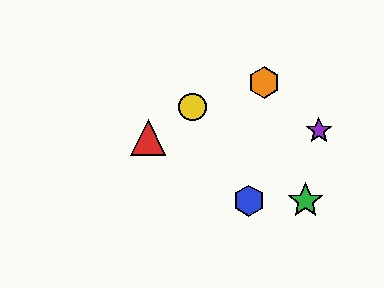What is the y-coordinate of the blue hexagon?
The blue hexagon is at y≈201.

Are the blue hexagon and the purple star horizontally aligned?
No, the blue hexagon is at y≈201 and the purple star is at y≈131.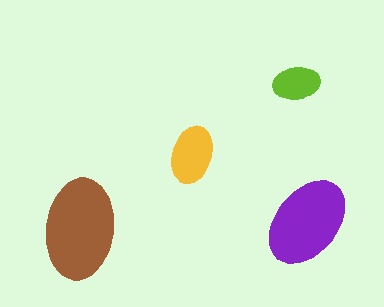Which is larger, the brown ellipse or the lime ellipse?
The brown one.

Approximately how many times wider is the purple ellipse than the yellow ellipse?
About 1.5 times wider.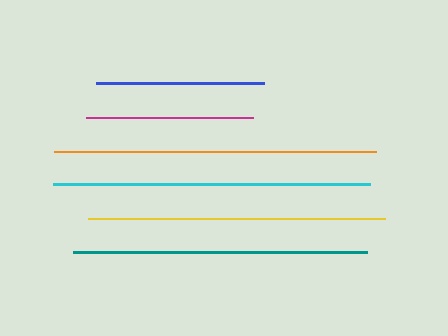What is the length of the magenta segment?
The magenta segment is approximately 168 pixels long.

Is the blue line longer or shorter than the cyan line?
The cyan line is longer than the blue line.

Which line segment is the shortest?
The blue line is the shortest at approximately 167 pixels.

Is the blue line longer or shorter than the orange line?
The orange line is longer than the blue line.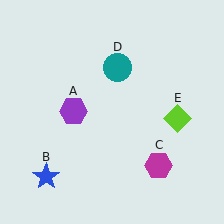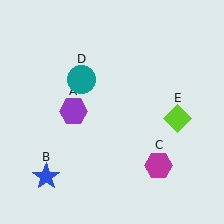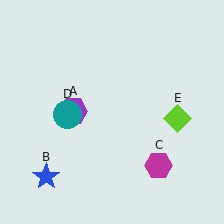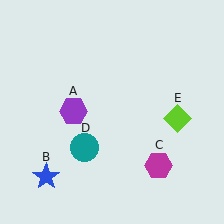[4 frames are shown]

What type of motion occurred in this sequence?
The teal circle (object D) rotated counterclockwise around the center of the scene.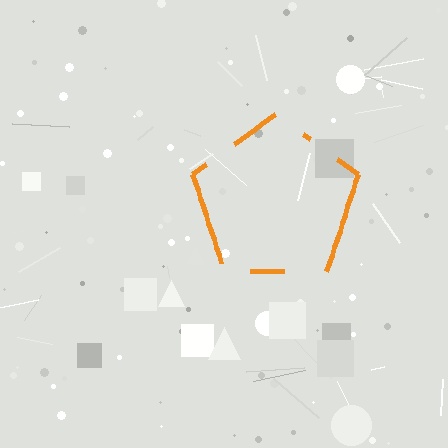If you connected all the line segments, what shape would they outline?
They would outline a pentagon.